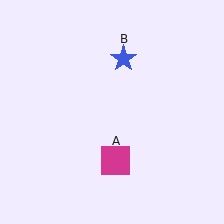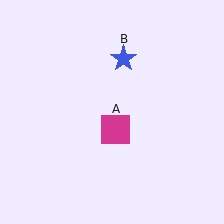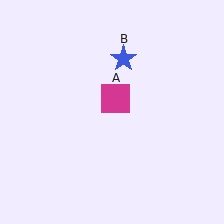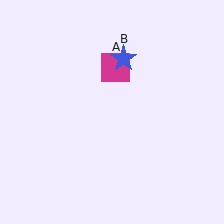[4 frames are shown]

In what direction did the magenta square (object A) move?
The magenta square (object A) moved up.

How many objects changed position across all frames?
1 object changed position: magenta square (object A).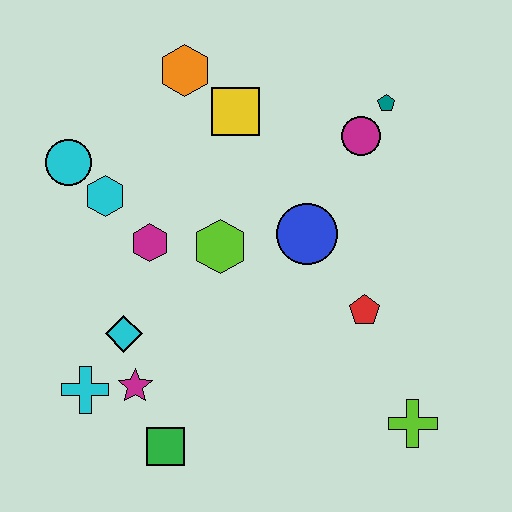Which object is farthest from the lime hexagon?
The lime cross is farthest from the lime hexagon.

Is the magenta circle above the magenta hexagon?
Yes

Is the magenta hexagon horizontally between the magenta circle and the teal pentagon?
No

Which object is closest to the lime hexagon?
The magenta hexagon is closest to the lime hexagon.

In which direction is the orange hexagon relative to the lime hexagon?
The orange hexagon is above the lime hexagon.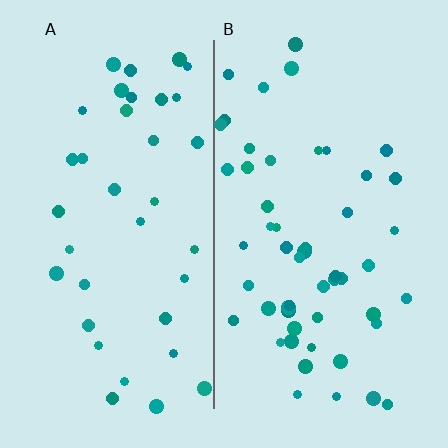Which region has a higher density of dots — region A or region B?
B (the right).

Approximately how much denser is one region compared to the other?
Approximately 1.4× — region B over region A.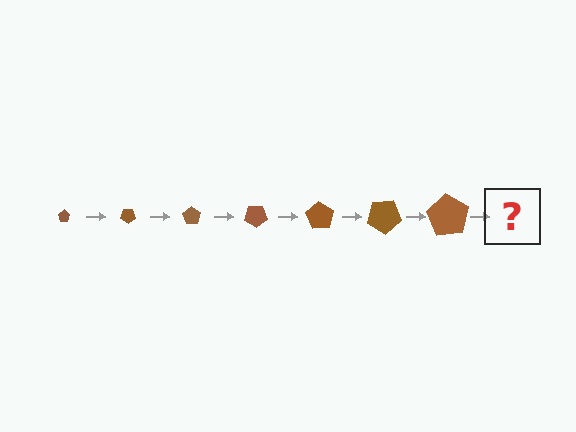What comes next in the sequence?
The next element should be a pentagon, larger than the previous one and rotated 245 degrees from the start.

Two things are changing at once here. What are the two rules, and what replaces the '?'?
The two rules are that the pentagon grows larger each step and it rotates 35 degrees each step. The '?' should be a pentagon, larger than the previous one and rotated 245 degrees from the start.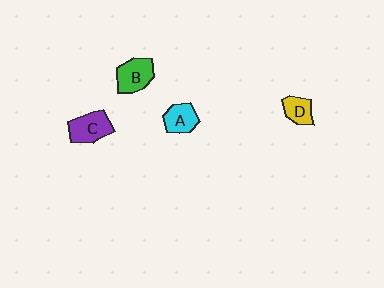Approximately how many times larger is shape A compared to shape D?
Approximately 1.2 times.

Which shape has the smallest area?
Shape D (yellow).